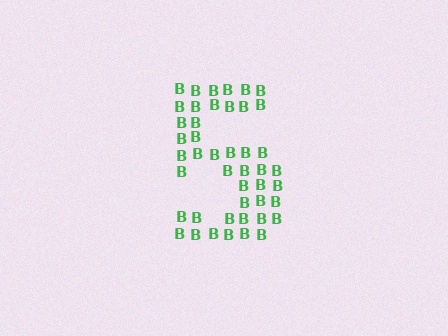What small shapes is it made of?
It is made of small letter B's.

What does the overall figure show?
The overall figure shows the digit 5.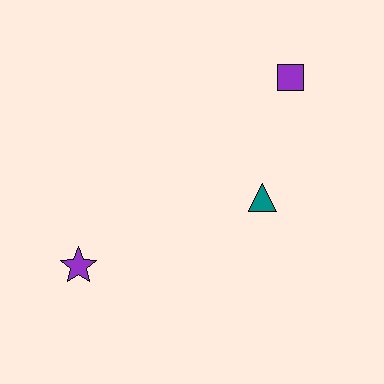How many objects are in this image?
There are 3 objects.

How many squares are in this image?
There is 1 square.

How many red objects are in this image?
There are no red objects.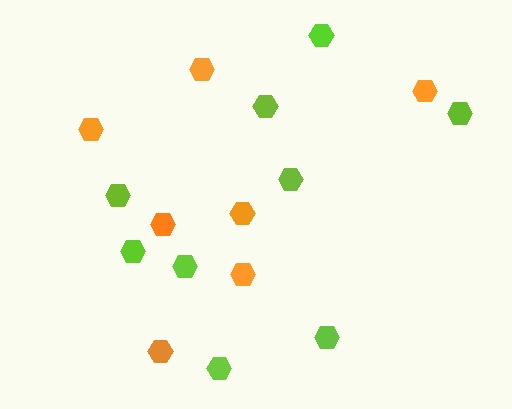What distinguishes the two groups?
There are 2 groups: one group of lime hexagons (9) and one group of orange hexagons (7).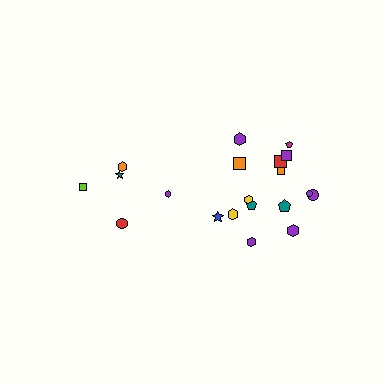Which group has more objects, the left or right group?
The right group.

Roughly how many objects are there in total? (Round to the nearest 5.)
Roughly 20 objects in total.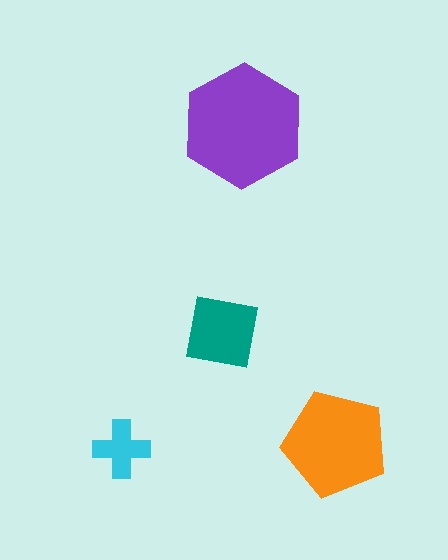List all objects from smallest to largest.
The cyan cross, the teal square, the orange pentagon, the purple hexagon.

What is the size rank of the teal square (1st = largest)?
3rd.